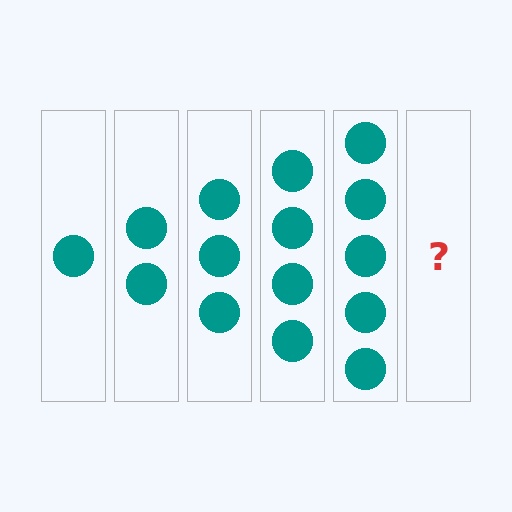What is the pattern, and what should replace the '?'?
The pattern is that each step adds one more circle. The '?' should be 6 circles.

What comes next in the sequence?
The next element should be 6 circles.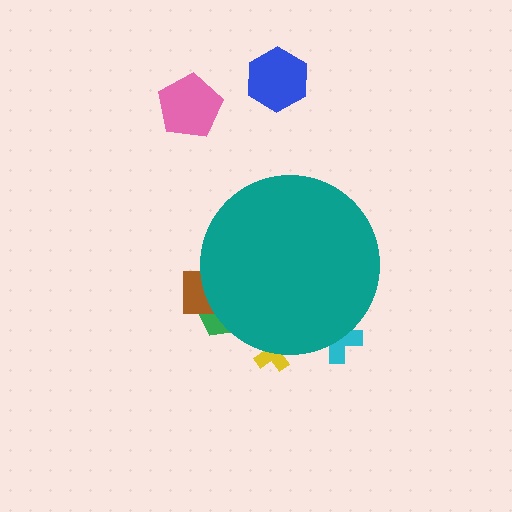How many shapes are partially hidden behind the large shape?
4 shapes are partially hidden.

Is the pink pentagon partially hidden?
No, the pink pentagon is fully visible.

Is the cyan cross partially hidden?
Yes, the cyan cross is partially hidden behind the teal circle.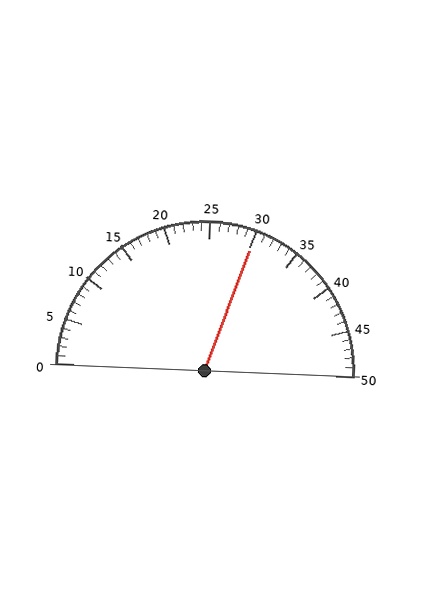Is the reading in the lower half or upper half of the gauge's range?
The reading is in the upper half of the range (0 to 50).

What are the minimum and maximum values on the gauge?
The gauge ranges from 0 to 50.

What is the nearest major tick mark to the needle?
The nearest major tick mark is 30.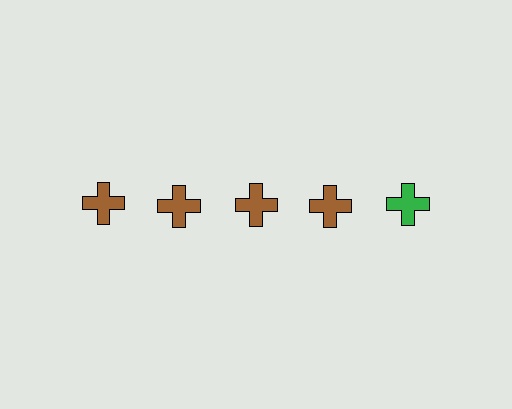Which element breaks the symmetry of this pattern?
The green cross in the top row, rightmost column breaks the symmetry. All other shapes are brown crosses.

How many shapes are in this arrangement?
There are 5 shapes arranged in a grid pattern.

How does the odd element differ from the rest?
It has a different color: green instead of brown.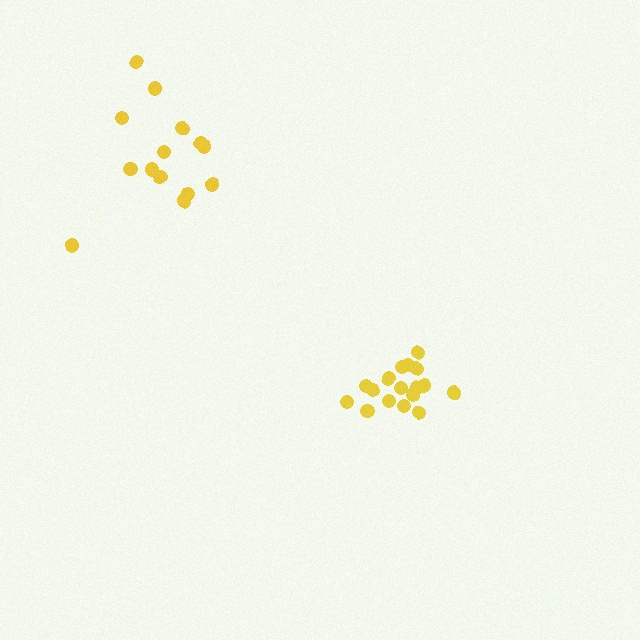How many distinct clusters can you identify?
There are 2 distinct clusters.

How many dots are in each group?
Group 1: 14 dots, Group 2: 17 dots (31 total).